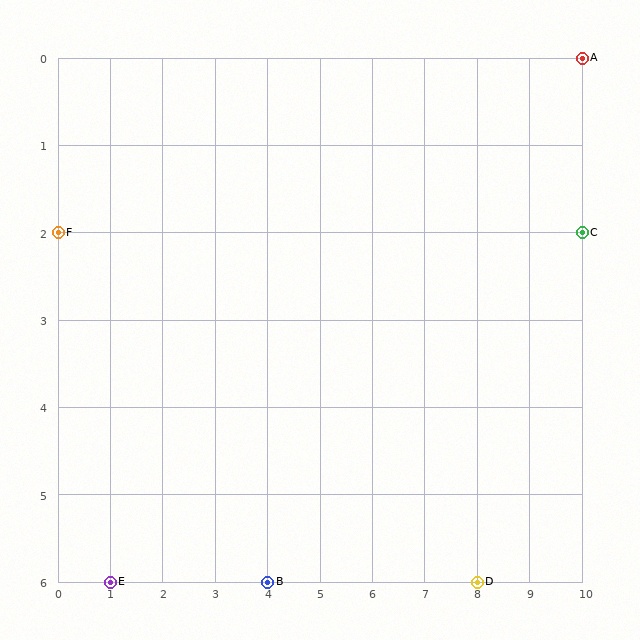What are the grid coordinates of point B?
Point B is at grid coordinates (4, 6).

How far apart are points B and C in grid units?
Points B and C are 6 columns and 4 rows apart (about 7.2 grid units diagonally).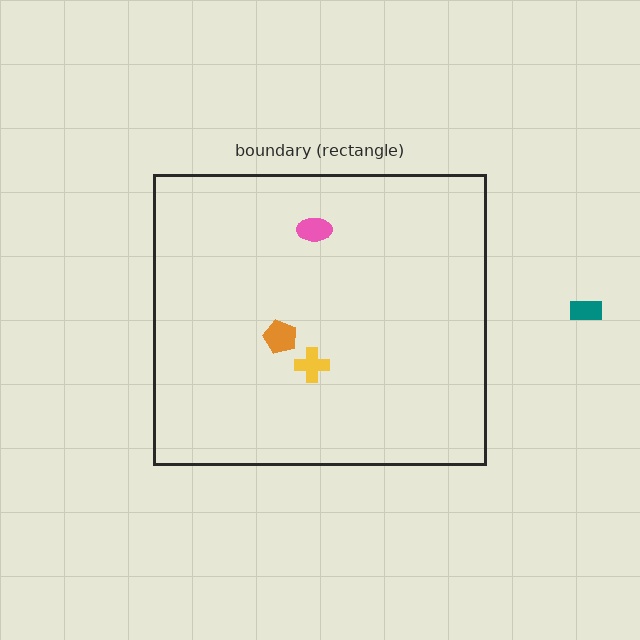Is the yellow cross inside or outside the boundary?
Inside.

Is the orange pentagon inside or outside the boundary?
Inside.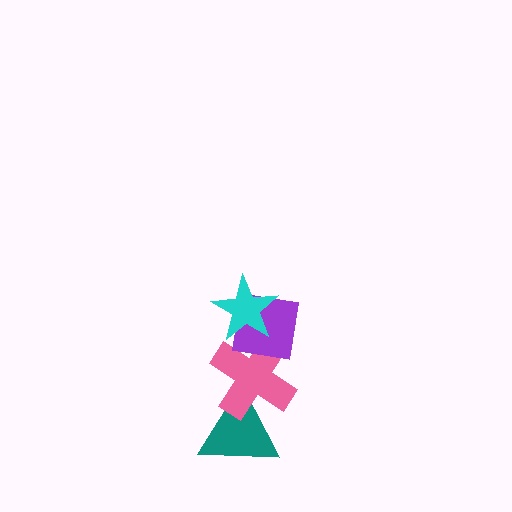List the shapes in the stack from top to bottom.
From top to bottom: the cyan star, the purple square, the pink cross, the teal triangle.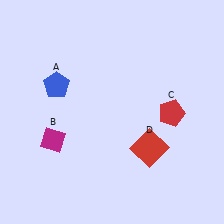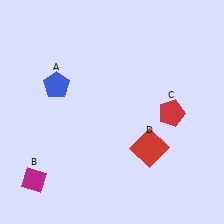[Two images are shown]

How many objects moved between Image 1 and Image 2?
1 object moved between the two images.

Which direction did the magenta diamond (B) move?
The magenta diamond (B) moved down.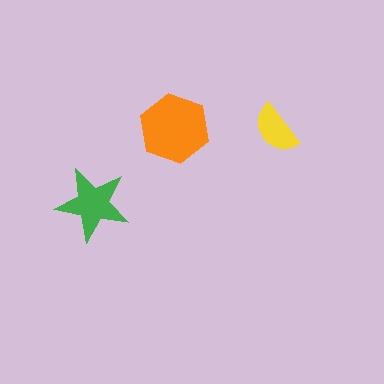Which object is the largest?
The orange hexagon.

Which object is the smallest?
The yellow semicircle.